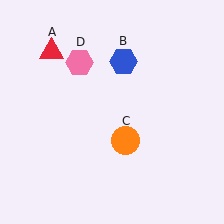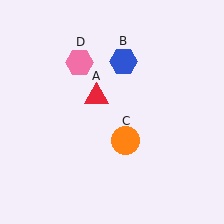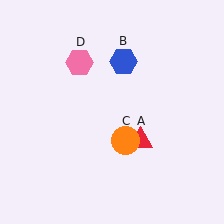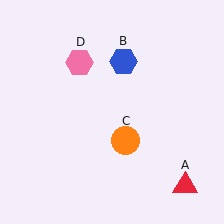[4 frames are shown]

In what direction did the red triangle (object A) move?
The red triangle (object A) moved down and to the right.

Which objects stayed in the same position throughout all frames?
Blue hexagon (object B) and orange circle (object C) and pink hexagon (object D) remained stationary.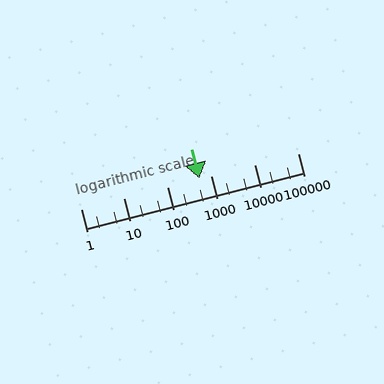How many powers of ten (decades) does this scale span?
The scale spans 5 decades, from 1 to 100000.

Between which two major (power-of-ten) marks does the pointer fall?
The pointer is between 100 and 1000.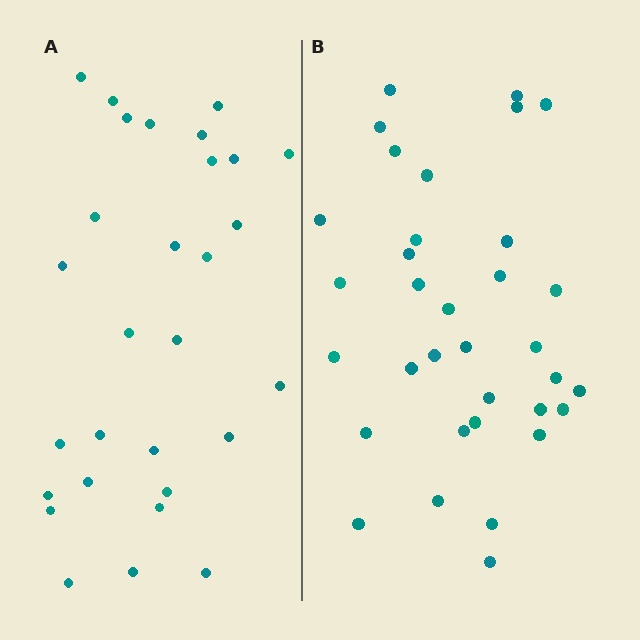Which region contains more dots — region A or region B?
Region B (the right region) has more dots.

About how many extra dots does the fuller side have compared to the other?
Region B has about 5 more dots than region A.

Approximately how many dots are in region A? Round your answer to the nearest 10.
About 30 dots. (The exact count is 29, which rounds to 30.)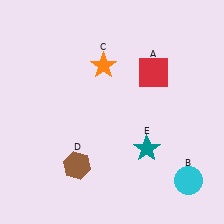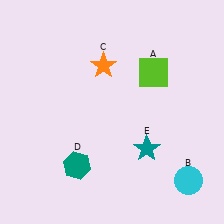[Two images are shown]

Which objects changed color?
A changed from red to lime. D changed from brown to teal.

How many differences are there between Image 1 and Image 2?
There are 2 differences between the two images.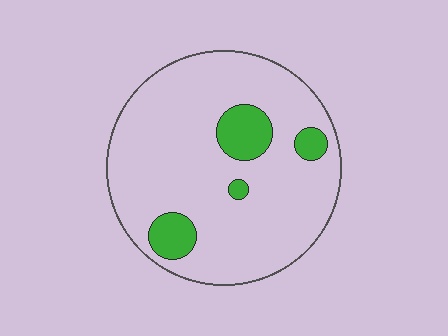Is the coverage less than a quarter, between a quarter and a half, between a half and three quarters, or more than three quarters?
Less than a quarter.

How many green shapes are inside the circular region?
4.